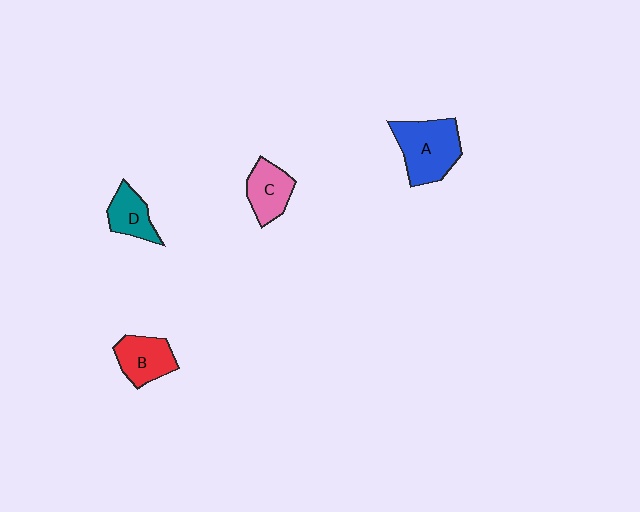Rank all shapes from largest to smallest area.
From largest to smallest: A (blue), B (red), C (pink), D (teal).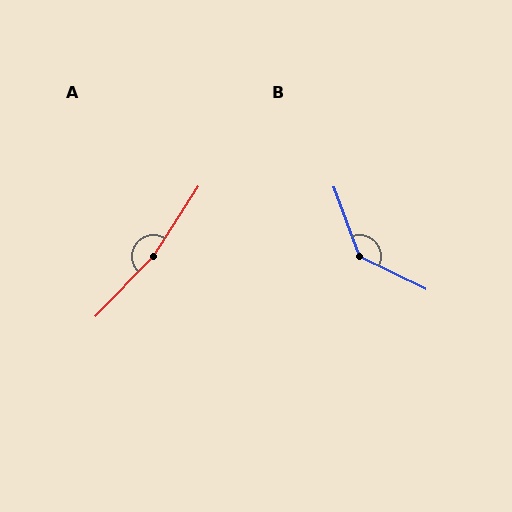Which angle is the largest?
A, at approximately 169 degrees.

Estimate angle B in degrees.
Approximately 136 degrees.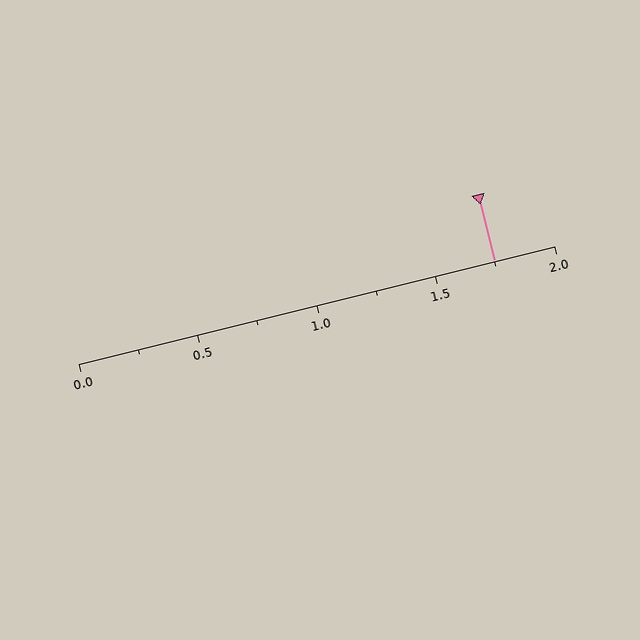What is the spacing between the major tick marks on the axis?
The major ticks are spaced 0.5 apart.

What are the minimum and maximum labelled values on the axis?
The axis runs from 0.0 to 2.0.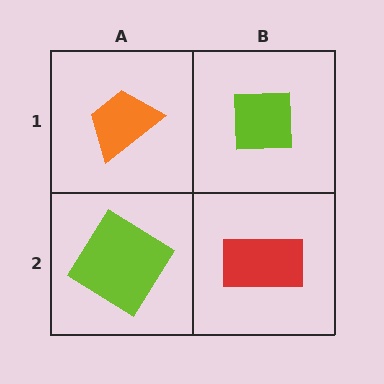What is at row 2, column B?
A red rectangle.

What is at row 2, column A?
A lime diamond.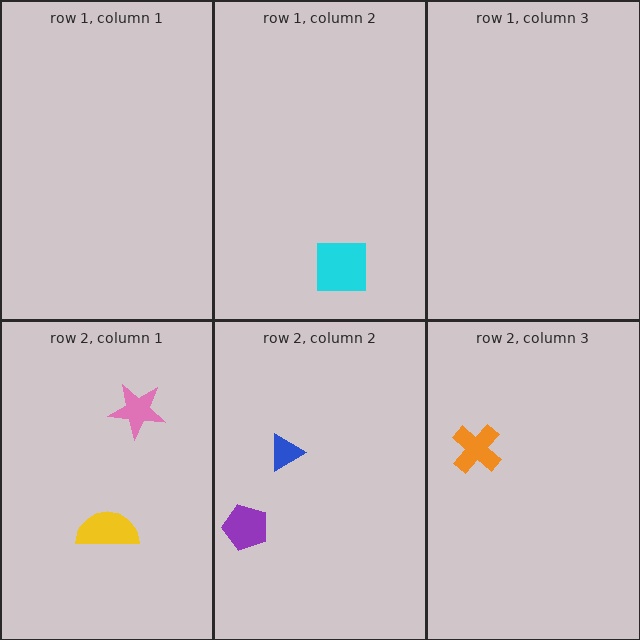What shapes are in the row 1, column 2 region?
The cyan square.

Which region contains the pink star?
The row 2, column 1 region.